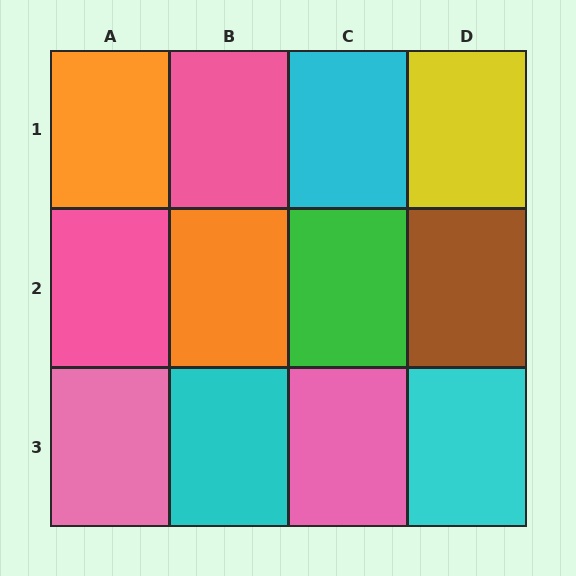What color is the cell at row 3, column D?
Cyan.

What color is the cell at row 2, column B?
Orange.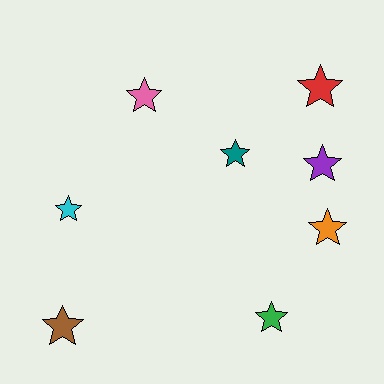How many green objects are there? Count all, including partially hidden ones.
There is 1 green object.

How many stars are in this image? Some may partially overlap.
There are 8 stars.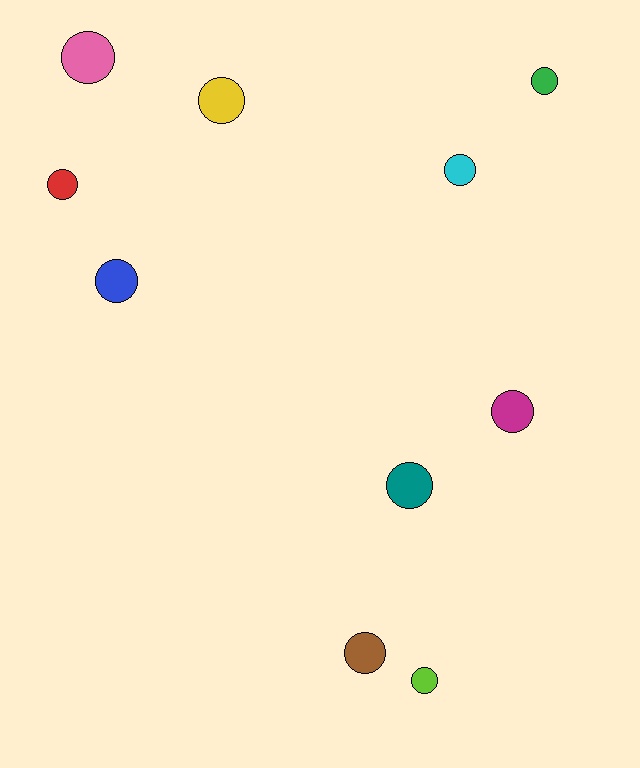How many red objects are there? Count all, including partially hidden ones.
There is 1 red object.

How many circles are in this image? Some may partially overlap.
There are 10 circles.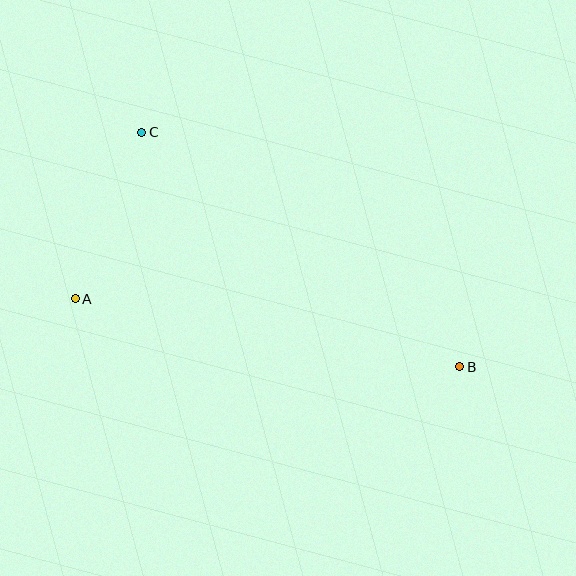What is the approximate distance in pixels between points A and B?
The distance between A and B is approximately 391 pixels.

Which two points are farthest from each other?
Points B and C are farthest from each other.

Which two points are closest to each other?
Points A and C are closest to each other.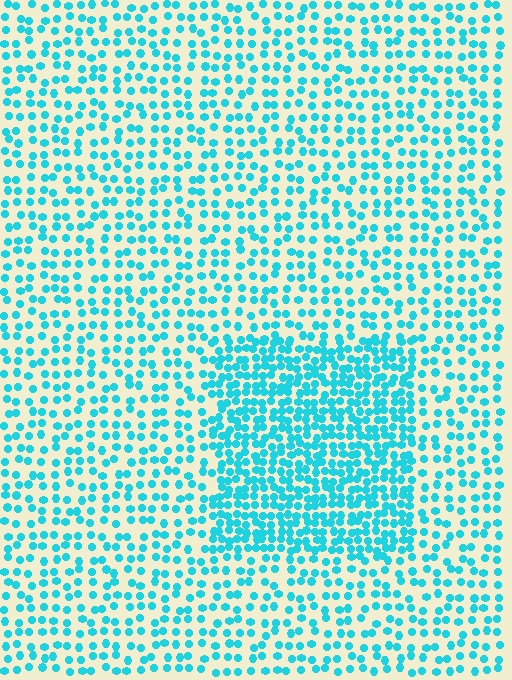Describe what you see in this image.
The image contains small cyan elements arranged at two different densities. A rectangle-shaped region is visible where the elements are more densely packed than the surrounding area.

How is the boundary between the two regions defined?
The boundary is defined by a change in element density (approximately 2.0x ratio). All elements are the same color, size, and shape.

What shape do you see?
I see a rectangle.